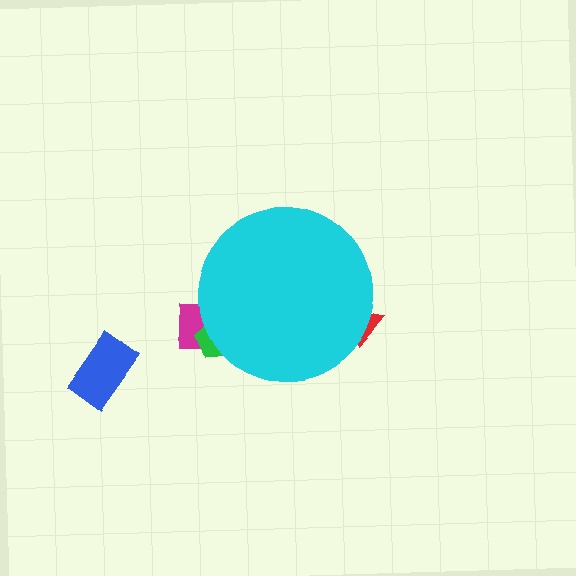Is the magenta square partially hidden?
Yes, the magenta square is partially hidden behind the cyan circle.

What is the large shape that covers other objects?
A cyan circle.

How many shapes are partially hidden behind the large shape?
3 shapes are partially hidden.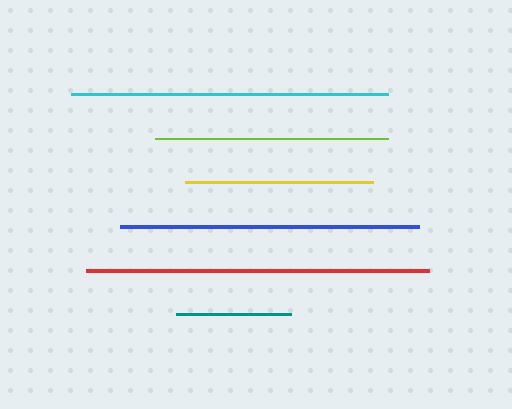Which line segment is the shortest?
The teal line is the shortest at approximately 116 pixels.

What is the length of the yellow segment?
The yellow segment is approximately 188 pixels long.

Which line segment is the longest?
The red line is the longest at approximately 343 pixels.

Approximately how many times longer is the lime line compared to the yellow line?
The lime line is approximately 1.2 times the length of the yellow line.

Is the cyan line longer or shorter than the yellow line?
The cyan line is longer than the yellow line.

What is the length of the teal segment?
The teal segment is approximately 116 pixels long.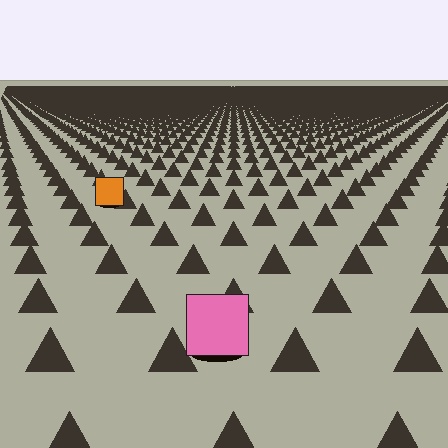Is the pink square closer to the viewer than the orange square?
Yes. The pink square is closer — you can tell from the texture gradient: the ground texture is coarser near it.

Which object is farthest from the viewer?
The orange square is farthest from the viewer. It appears smaller and the ground texture around it is denser.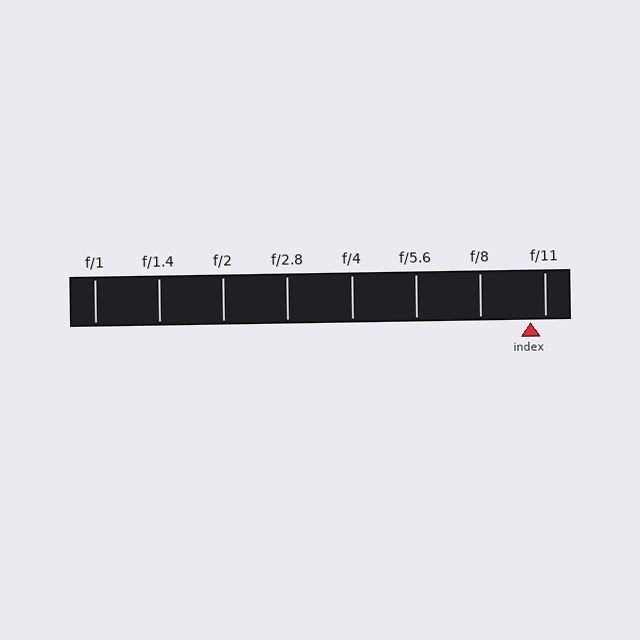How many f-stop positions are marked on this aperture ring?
There are 8 f-stop positions marked.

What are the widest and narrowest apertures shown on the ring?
The widest aperture shown is f/1 and the narrowest is f/11.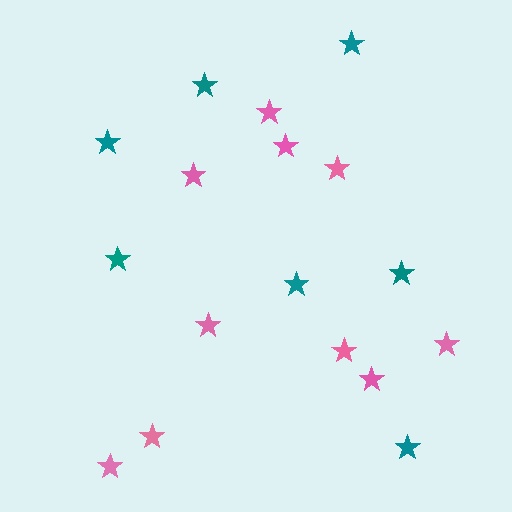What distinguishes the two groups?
There are 2 groups: one group of teal stars (7) and one group of pink stars (10).